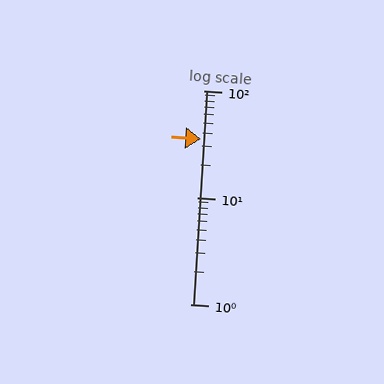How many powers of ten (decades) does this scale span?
The scale spans 2 decades, from 1 to 100.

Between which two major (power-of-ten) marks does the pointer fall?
The pointer is between 10 and 100.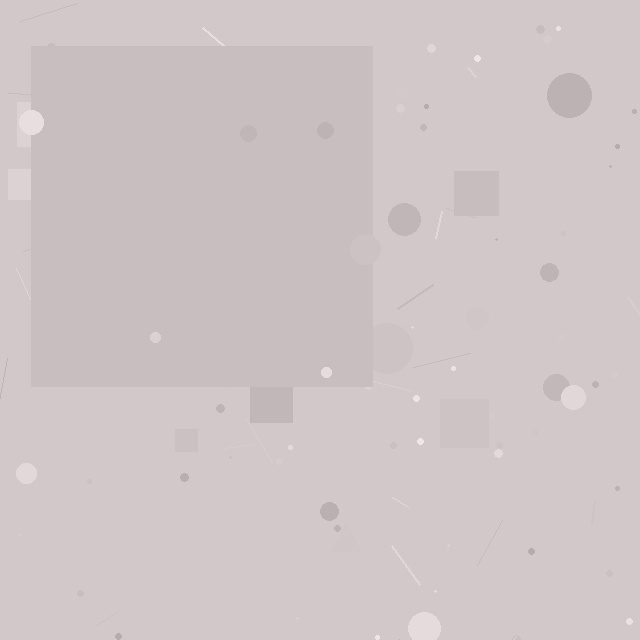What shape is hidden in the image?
A square is hidden in the image.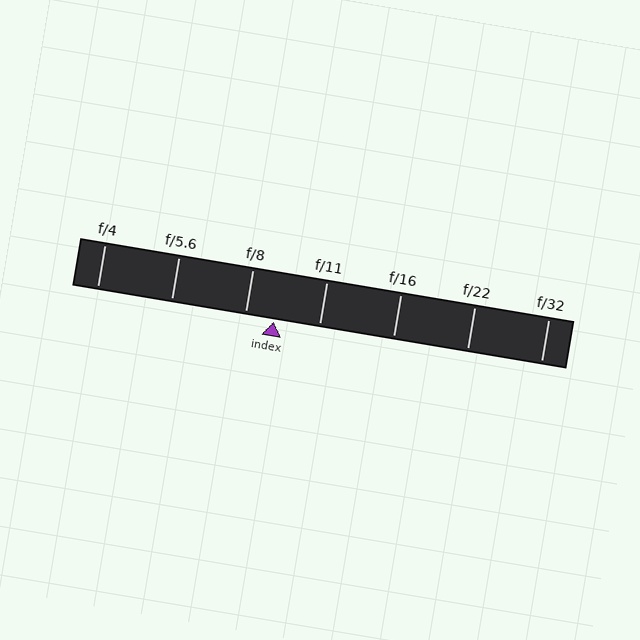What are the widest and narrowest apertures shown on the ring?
The widest aperture shown is f/4 and the narrowest is f/32.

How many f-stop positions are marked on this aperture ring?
There are 7 f-stop positions marked.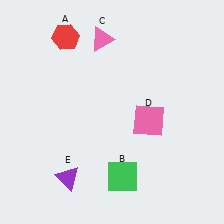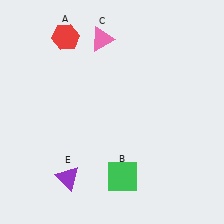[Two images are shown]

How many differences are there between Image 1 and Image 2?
There is 1 difference between the two images.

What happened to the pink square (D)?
The pink square (D) was removed in Image 2. It was in the bottom-right area of Image 1.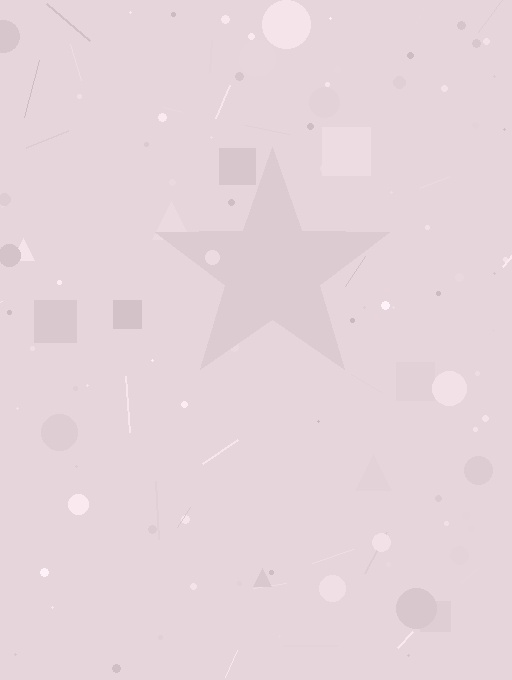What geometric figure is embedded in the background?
A star is embedded in the background.